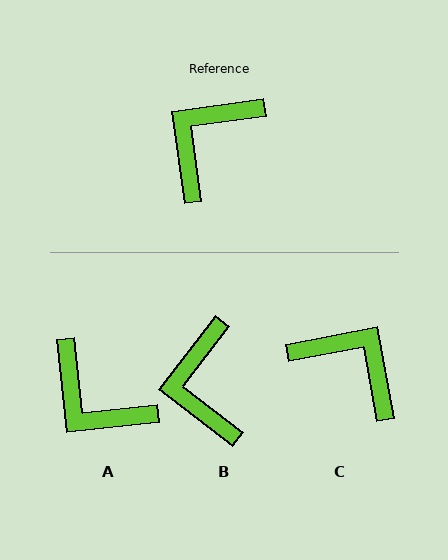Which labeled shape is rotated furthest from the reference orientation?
A, about 88 degrees away.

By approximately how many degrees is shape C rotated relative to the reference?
Approximately 87 degrees clockwise.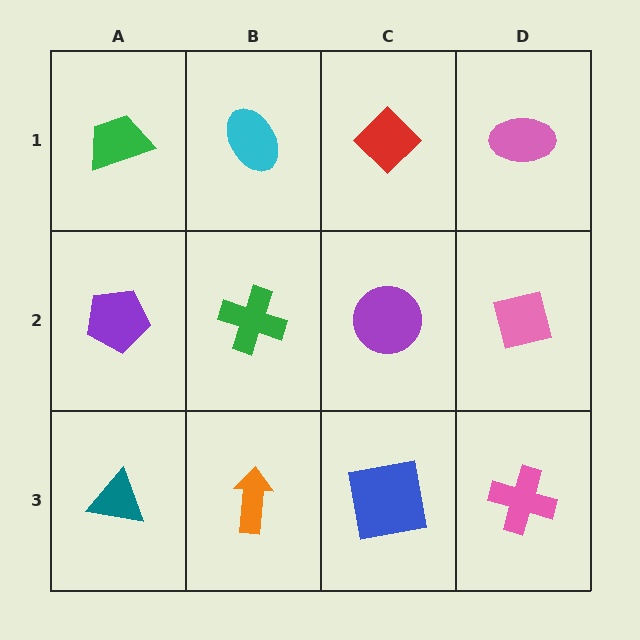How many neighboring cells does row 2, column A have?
3.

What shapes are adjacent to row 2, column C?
A red diamond (row 1, column C), a blue square (row 3, column C), a green cross (row 2, column B), a pink square (row 2, column D).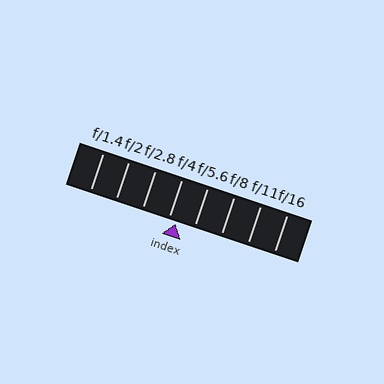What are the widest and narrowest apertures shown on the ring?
The widest aperture shown is f/1.4 and the narrowest is f/16.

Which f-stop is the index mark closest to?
The index mark is closest to f/4.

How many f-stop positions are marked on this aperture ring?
There are 8 f-stop positions marked.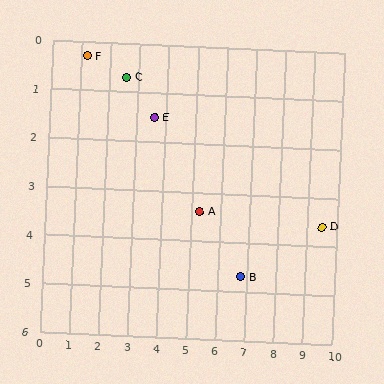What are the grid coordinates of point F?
Point F is at approximately (1.2, 0.3).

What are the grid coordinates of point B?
Point B is at approximately (6.8, 4.7).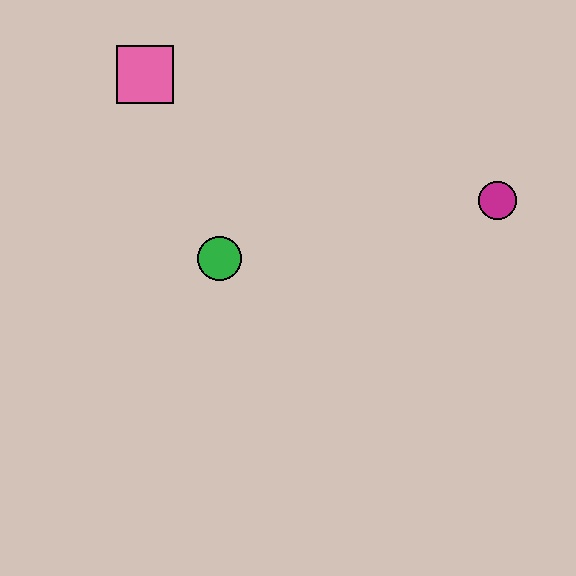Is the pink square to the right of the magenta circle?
No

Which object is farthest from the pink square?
The magenta circle is farthest from the pink square.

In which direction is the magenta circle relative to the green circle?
The magenta circle is to the right of the green circle.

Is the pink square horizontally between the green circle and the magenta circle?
No